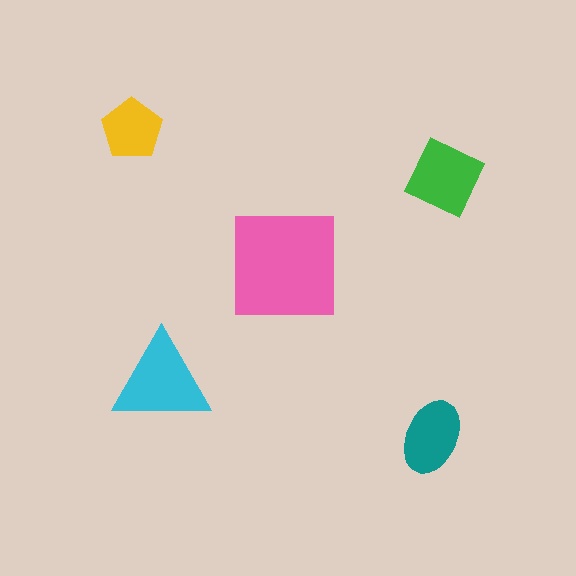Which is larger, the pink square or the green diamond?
The pink square.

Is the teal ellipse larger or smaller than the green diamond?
Smaller.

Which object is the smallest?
The yellow pentagon.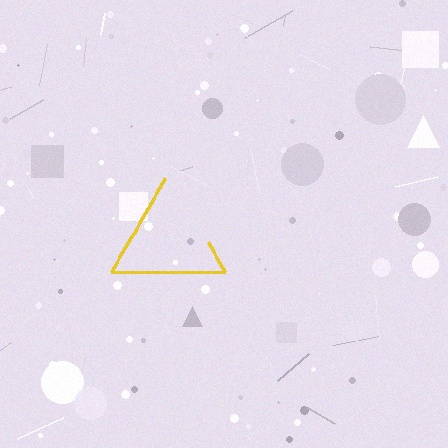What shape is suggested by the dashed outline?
The dashed outline suggests a triangle.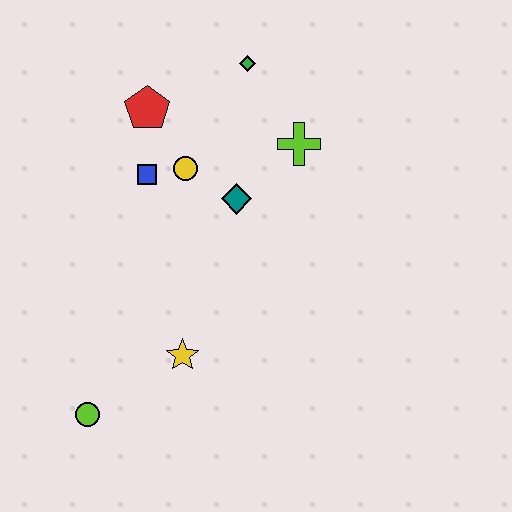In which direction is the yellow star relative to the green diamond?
The yellow star is below the green diamond.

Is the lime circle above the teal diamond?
No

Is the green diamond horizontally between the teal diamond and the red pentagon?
No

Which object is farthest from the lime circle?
The green diamond is farthest from the lime circle.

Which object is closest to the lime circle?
The yellow star is closest to the lime circle.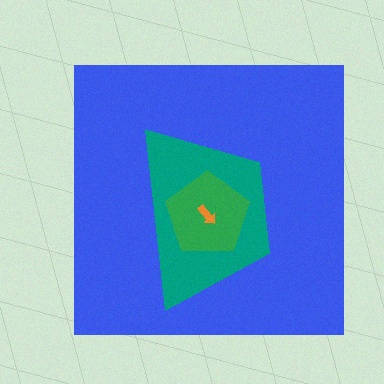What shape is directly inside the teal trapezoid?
The green pentagon.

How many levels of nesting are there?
4.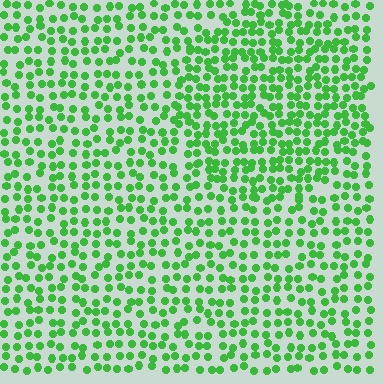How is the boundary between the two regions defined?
The boundary is defined by a change in element density (approximately 1.5x ratio). All elements are the same color, size, and shape.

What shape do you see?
I see a circle.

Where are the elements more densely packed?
The elements are more densely packed inside the circle boundary.